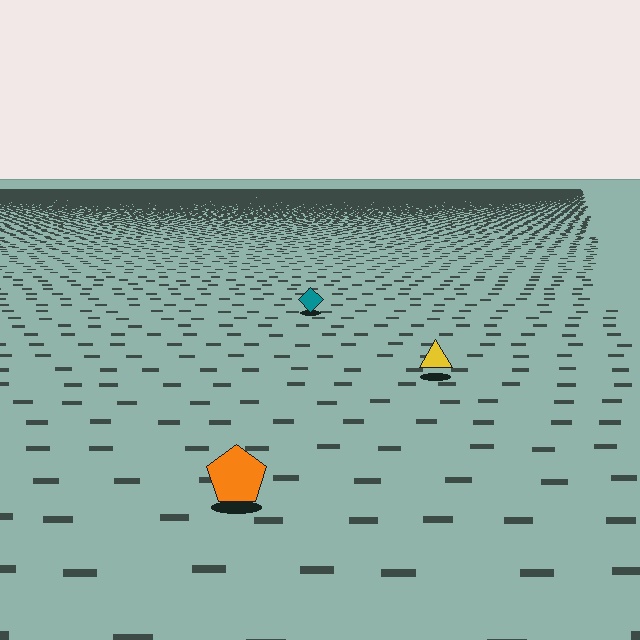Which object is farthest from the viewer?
The teal diamond is farthest from the viewer. It appears smaller and the ground texture around it is denser.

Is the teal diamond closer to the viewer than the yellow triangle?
No. The yellow triangle is closer — you can tell from the texture gradient: the ground texture is coarser near it.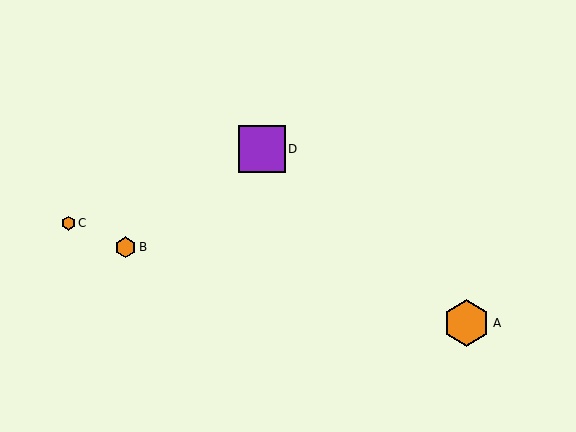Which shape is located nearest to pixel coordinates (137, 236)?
The orange hexagon (labeled B) at (126, 247) is nearest to that location.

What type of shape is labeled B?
Shape B is an orange hexagon.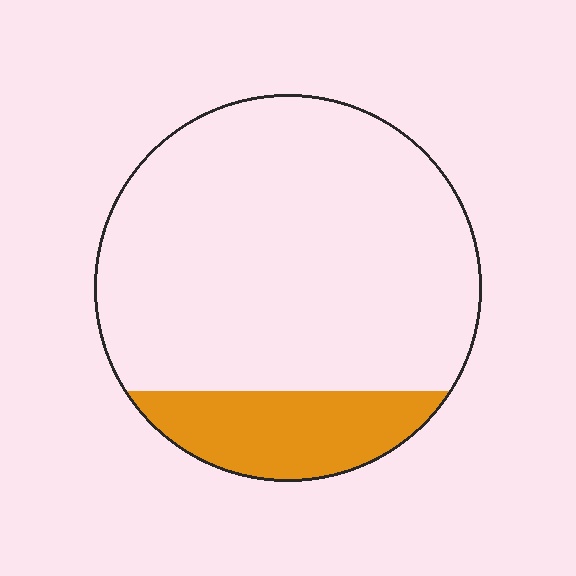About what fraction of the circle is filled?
About one sixth (1/6).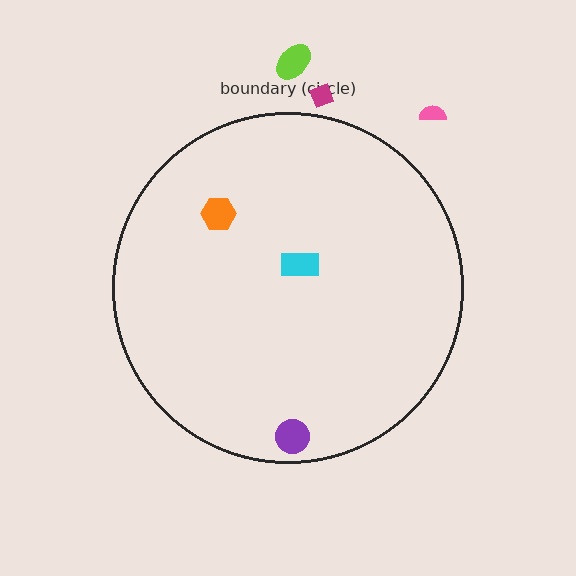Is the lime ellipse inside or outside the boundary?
Outside.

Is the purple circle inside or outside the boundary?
Inside.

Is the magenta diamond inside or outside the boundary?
Outside.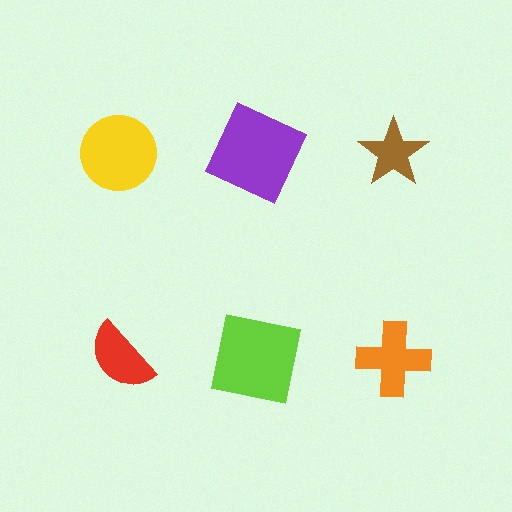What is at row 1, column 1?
A yellow circle.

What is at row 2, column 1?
A red semicircle.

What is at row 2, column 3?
An orange cross.